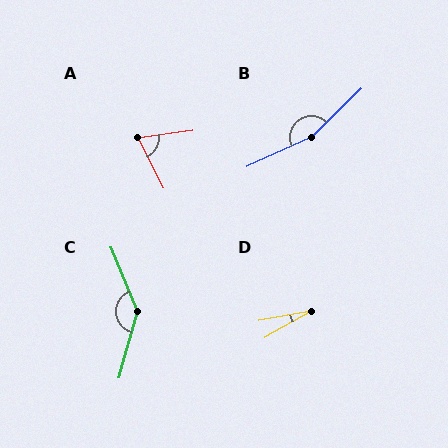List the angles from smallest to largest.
D (19°), A (71°), C (143°), B (160°).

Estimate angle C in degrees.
Approximately 143 degrees.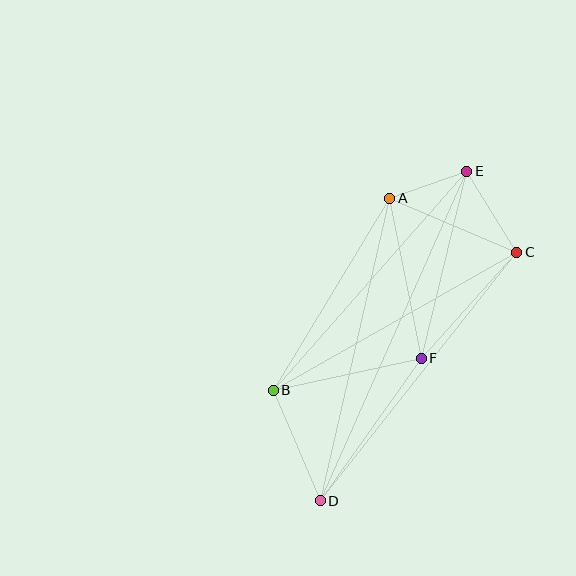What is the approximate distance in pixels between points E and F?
The distance between E and F is approximately 192 pixels.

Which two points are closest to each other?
Points A and E are closest to each other.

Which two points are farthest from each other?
Points D and E are farthest from each other.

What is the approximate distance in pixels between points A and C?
The distance between A and C is approximately 138 pixels.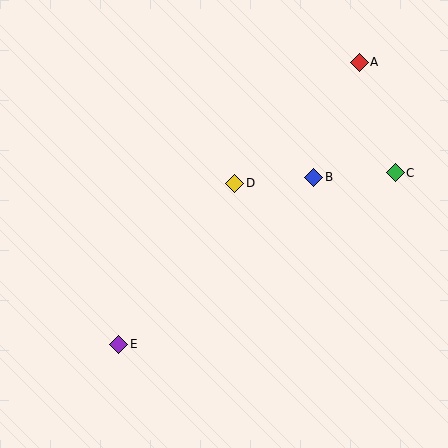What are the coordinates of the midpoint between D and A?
The midpoint between D and A is at (297, 123).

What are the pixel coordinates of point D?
Point D is at (235, 183).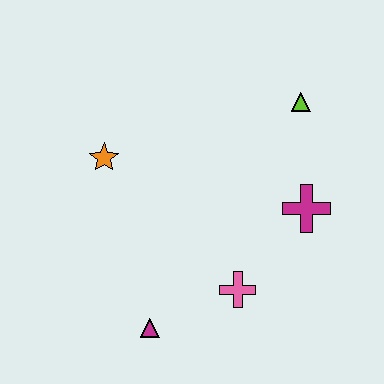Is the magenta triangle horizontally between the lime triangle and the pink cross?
No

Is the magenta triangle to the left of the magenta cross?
Yes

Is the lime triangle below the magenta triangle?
No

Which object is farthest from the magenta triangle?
The lime triangle is farthest from the magenta triangle.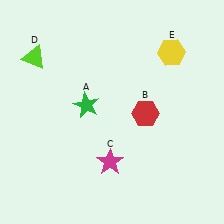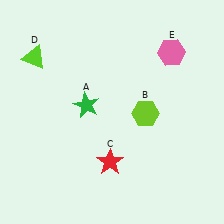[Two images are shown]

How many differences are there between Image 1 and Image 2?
There are 3 differences between the two images.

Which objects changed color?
B changed from red to lime. C changed from magenta to red. E changed from yellow to pink.